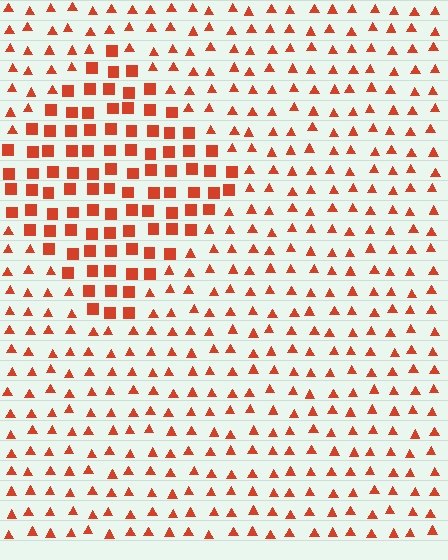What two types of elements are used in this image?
The image uses squares inside the diamond region and triangles outside it.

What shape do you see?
I see a diamond.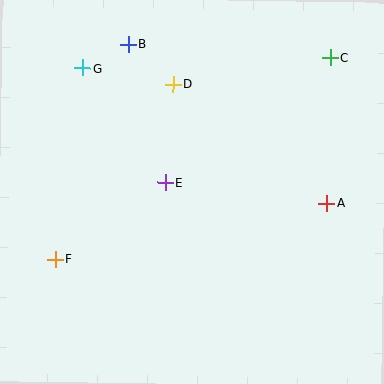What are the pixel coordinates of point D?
Point D is at (173, 84).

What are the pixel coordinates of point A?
Point A is at (327, 203).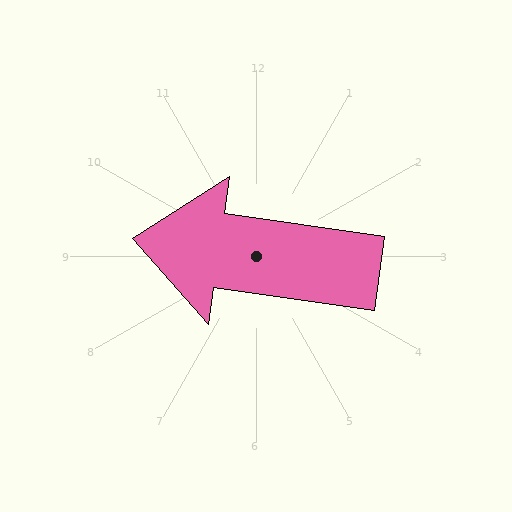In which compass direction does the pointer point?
West.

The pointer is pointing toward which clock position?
Roughly 9 o'clock.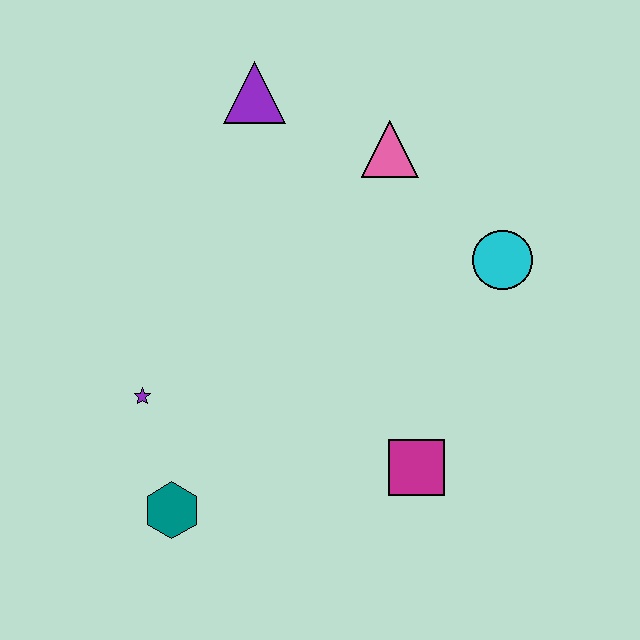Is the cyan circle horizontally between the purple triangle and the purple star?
No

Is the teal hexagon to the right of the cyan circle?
No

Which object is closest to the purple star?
The teal hexagon is closest to the purple star.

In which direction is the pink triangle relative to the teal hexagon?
The pink triangle is above the teal hexagon.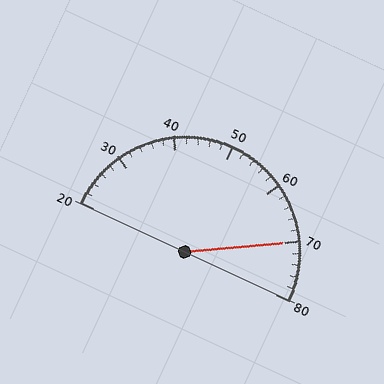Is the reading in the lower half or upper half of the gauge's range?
The reading is in the upper half of the range (20 to 80).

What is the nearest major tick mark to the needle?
The nearest major tick mark is 70.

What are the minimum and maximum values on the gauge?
The gauge ranges from 20 to 80.